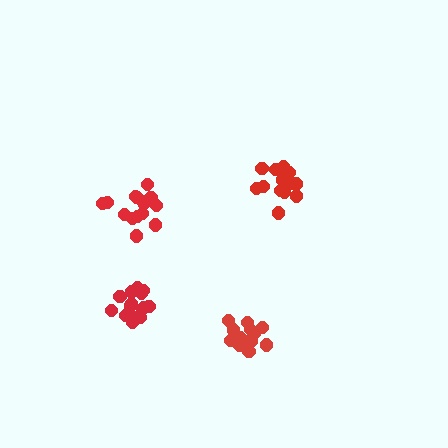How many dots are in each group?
Group 1: 15 dots, Group 2: 14 dots, Group 3: 14 dots, Group 4: 14 dots (57 total).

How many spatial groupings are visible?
There are 4 spatial groupings.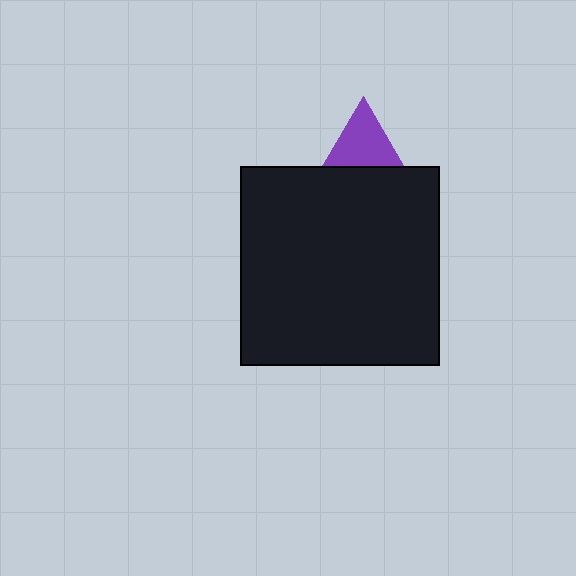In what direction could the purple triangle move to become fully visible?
The purple triangle could move up. That would shift it out from behind the black square entirely.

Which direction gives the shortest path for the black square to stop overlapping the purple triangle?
Moving down gives the shortest separation.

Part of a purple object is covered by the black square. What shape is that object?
It is a triangle.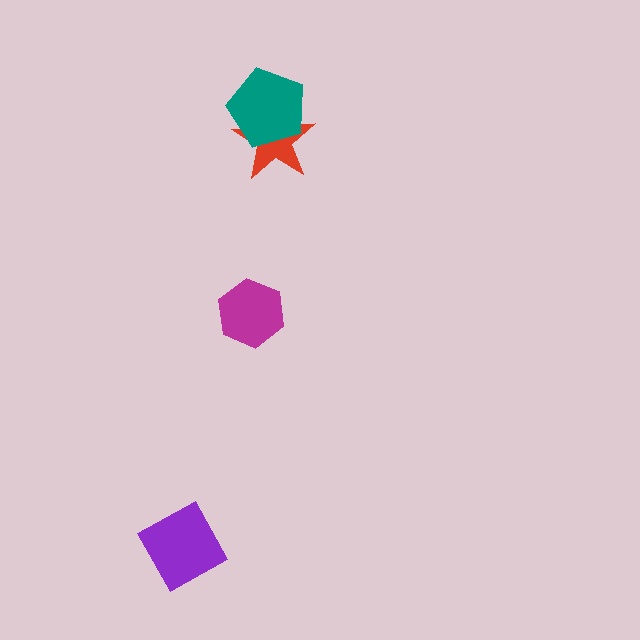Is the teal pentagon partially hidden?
No, no other shape covers it.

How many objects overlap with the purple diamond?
0 objects overlap with the purple diamond.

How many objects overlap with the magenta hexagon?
0 objects overlap with the magenta hexagon.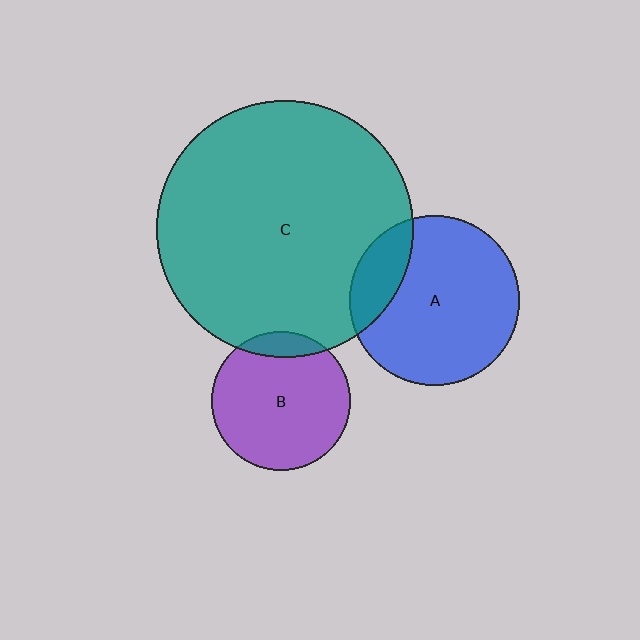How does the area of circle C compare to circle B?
Approximately 3.4 times.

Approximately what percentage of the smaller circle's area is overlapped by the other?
Approximately 10%.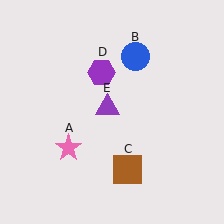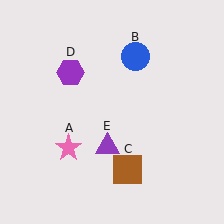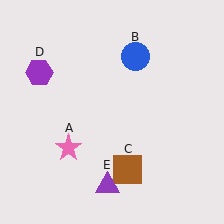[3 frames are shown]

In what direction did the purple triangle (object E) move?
The purple triangle (object E) moved down.